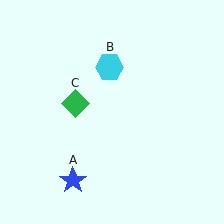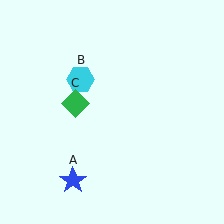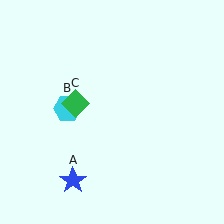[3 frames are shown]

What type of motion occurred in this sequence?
The cyan hexagon (object B) rotated counterclockwise around the center of the scene.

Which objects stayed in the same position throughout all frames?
Blue star (object A) and green diamond (object C) remained stationary.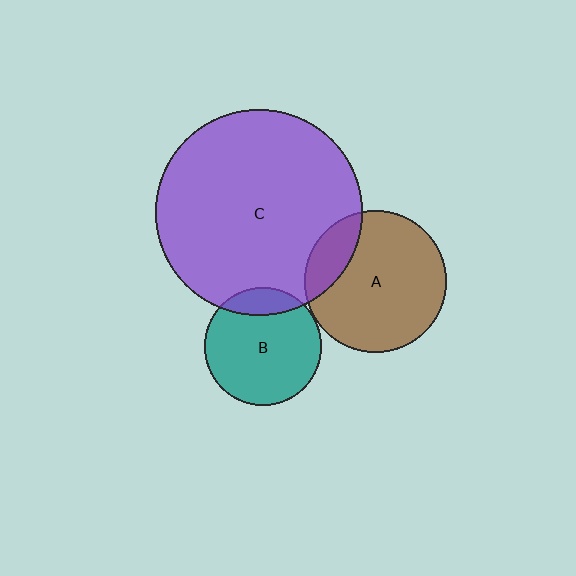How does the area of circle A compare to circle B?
Approximately 1.4 times.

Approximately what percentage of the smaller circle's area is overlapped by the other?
Approximately 20%.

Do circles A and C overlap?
Yes.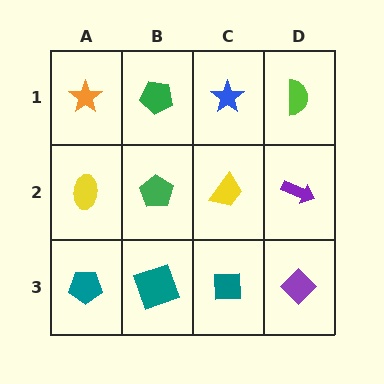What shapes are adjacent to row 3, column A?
A yellow ellipse (row 2, column A), a teal square (row 3, column B).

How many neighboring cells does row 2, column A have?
3.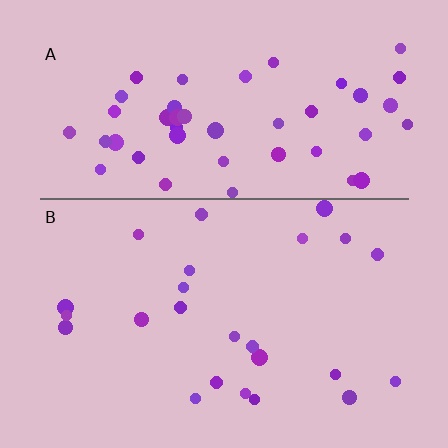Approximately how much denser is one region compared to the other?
Approximately 2.0× — region A over region B.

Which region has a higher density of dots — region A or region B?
A (the top).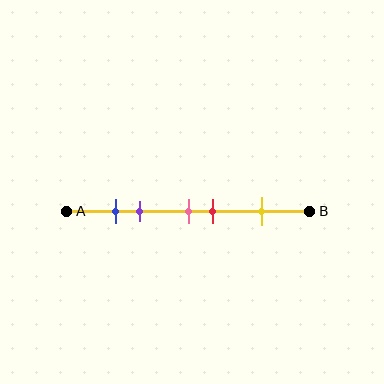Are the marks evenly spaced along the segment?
No, the marks are not evenly spaced.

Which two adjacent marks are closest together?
The blue and purple marks are the closest adjacent pair.